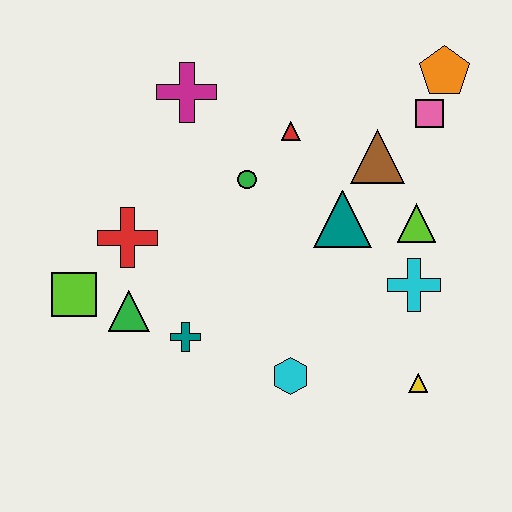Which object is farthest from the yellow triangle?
The magenta cross is farthest from the yellow triangle.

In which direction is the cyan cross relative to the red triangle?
The cyan cross is below the red triangle.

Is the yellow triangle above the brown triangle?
No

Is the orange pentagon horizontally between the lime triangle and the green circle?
No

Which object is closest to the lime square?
The green triangle is closest to the lime square.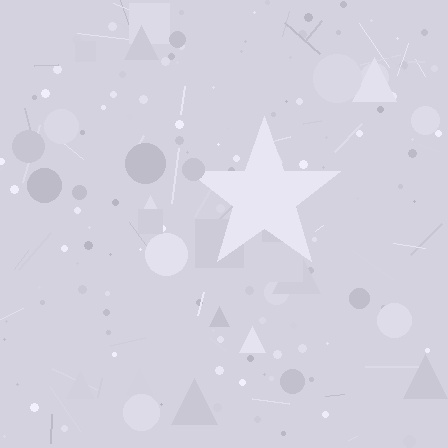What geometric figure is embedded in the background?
A star is embedded in the background.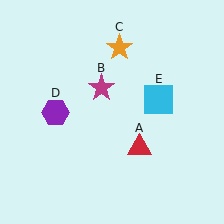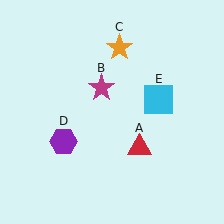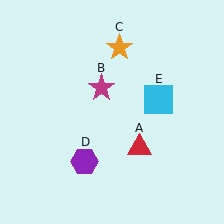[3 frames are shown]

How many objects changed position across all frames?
1 object changed position: purple hexagon (object D).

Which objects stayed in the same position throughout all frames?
Red triangle (object A) and magenta star (object B) and orange star (object C) and cyan square (object E) remained stationary.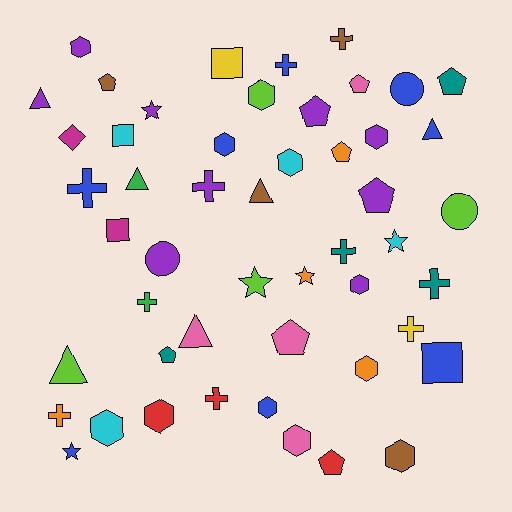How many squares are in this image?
There are 4 squares.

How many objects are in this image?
There are 50 objects.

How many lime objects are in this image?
There are 4 lime objects.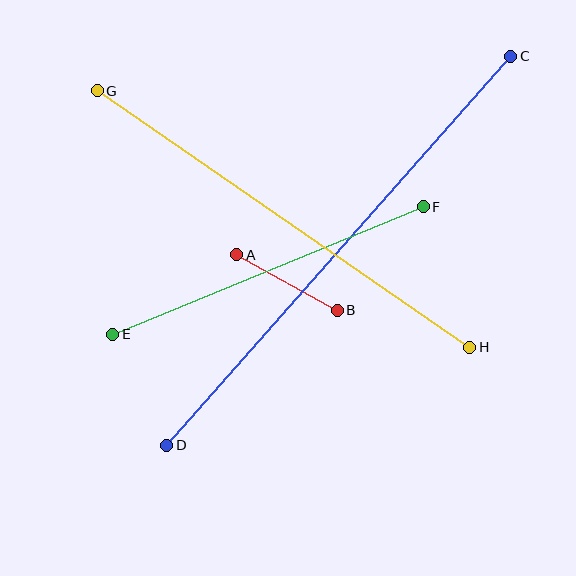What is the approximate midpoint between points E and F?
The midpoint is at approximately (268, 271) pixels.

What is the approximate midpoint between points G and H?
The midpoint is at approximately (283, 219) pixels.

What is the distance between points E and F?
The distance is approximately 335 pixels.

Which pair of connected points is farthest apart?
Points C and D are farthest apart.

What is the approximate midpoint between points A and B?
The midpoint is at approximately (287, 282) pixels.